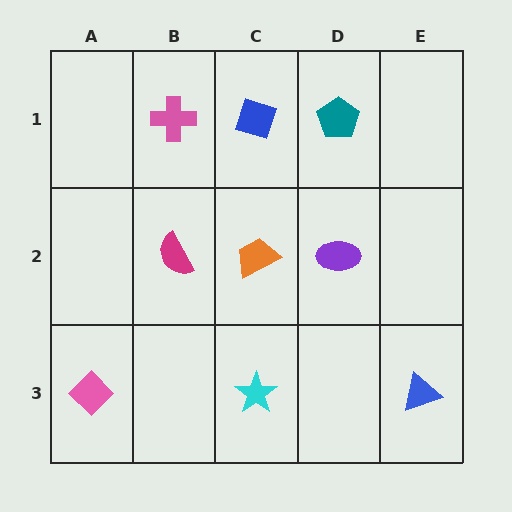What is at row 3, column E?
A blue triangle.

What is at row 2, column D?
A purple ellipse.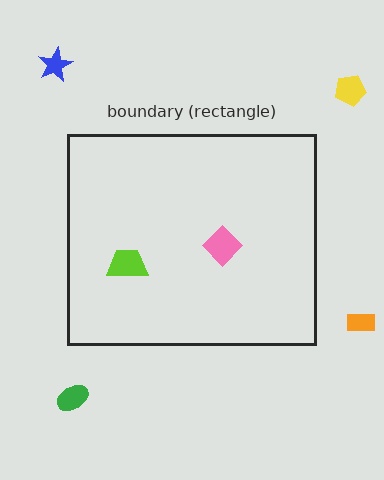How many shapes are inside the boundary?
2 inside, 4 outside.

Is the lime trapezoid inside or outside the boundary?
Inside.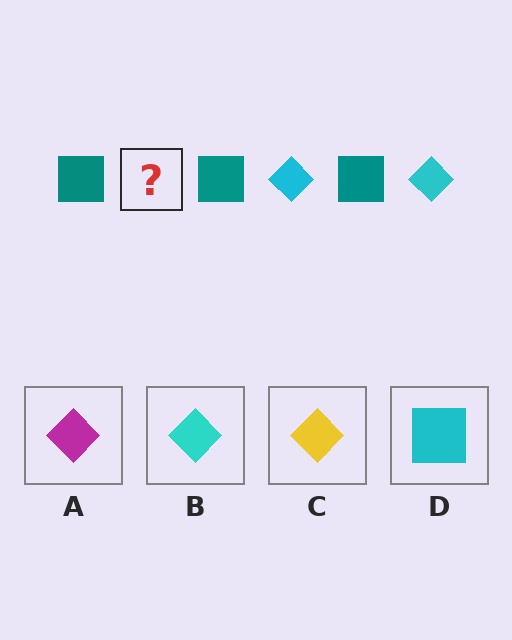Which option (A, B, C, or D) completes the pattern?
B.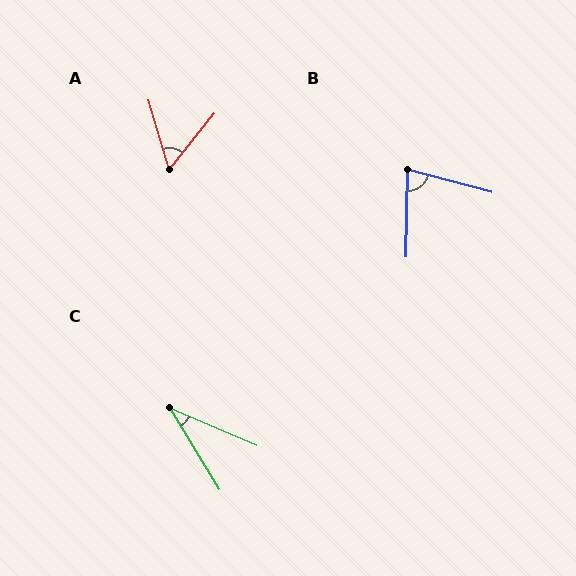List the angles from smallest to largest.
C (35°), A (55°), B (76°).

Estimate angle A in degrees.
Approximately 55 degrees.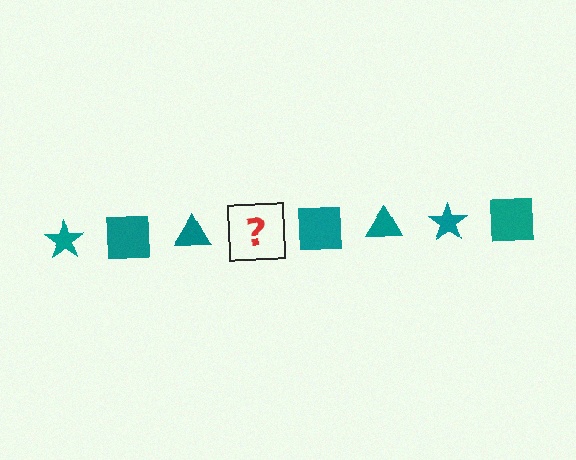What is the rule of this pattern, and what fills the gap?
The rule is that the pattern cycles through star, square, triangle shapes in teal. The gap should be filled with a teal star.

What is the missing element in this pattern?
The missing element is a teal star.